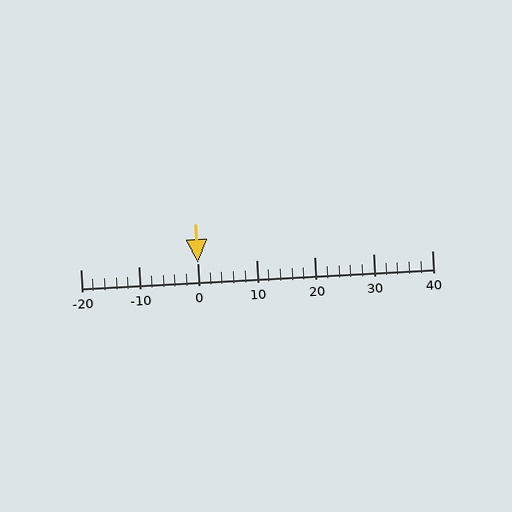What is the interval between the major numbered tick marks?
The major tick marks are spaced 10 units apart.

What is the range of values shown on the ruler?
The ruler shows values from -20 to 40.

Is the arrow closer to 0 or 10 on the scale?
The arrow is closer to 0.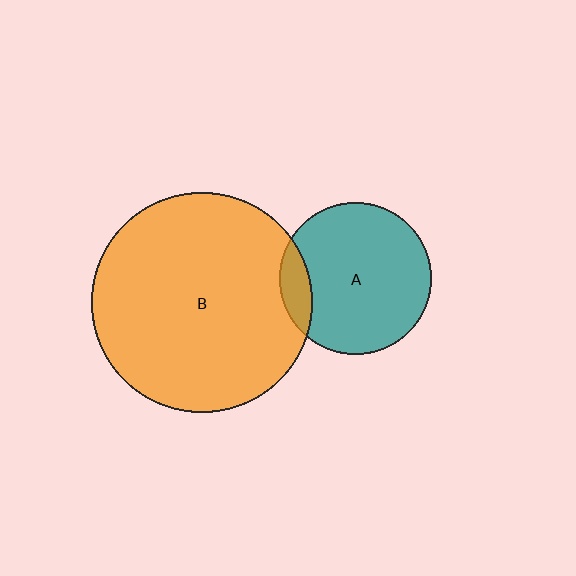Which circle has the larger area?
Circle B (orange).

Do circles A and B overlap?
Yes.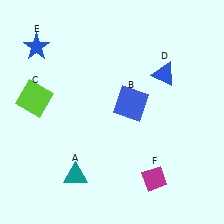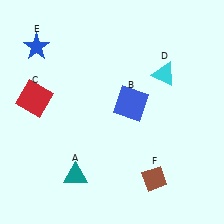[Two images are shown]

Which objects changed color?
C changed from lime to red. D changed from blue to cyan. F changed from magenta to brown.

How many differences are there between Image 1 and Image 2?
There are 3 differences between the two images.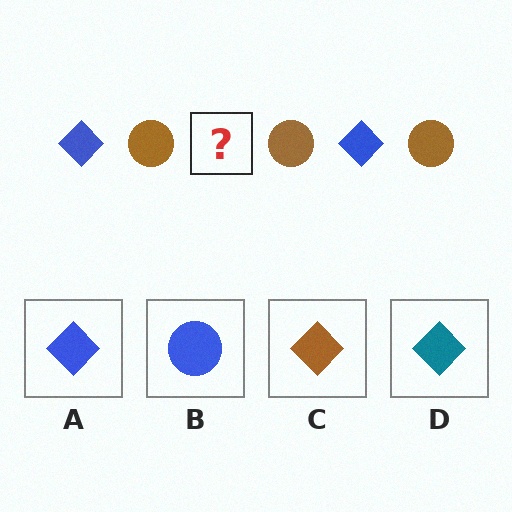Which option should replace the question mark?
Option A.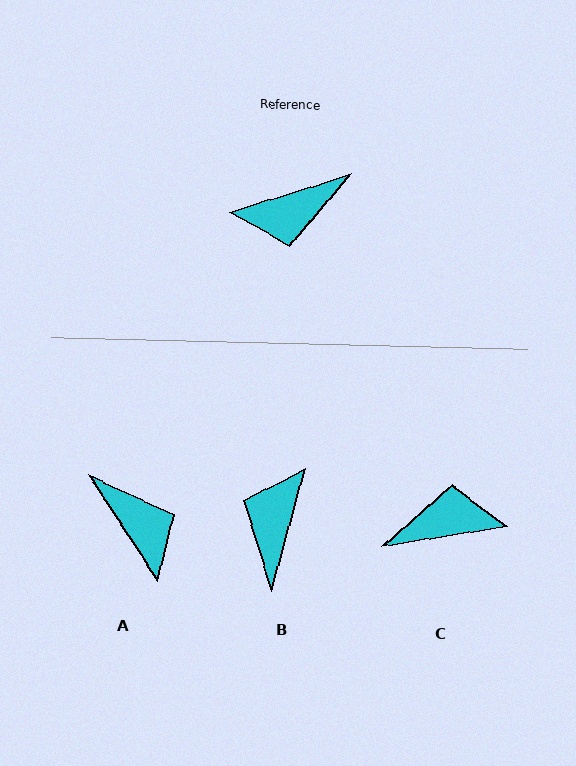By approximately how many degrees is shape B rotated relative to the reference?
Approximately 122 degrees clockwise.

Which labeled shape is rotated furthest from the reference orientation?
C, about 172 degrees away.